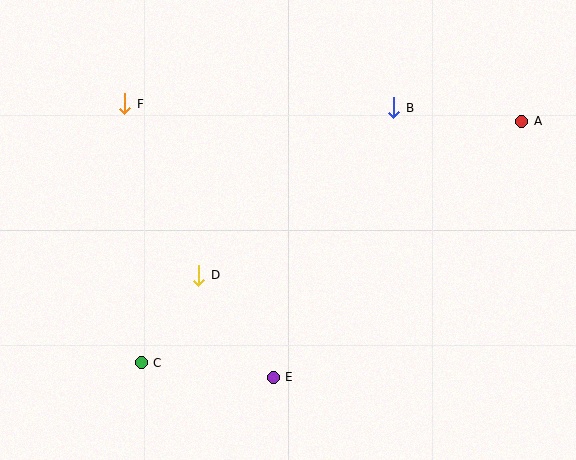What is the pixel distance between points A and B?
The distance between A and B is 128 pixels.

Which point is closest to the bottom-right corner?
Point E is closest to the bottom-right corner.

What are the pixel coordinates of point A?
Point A is at (522, 121).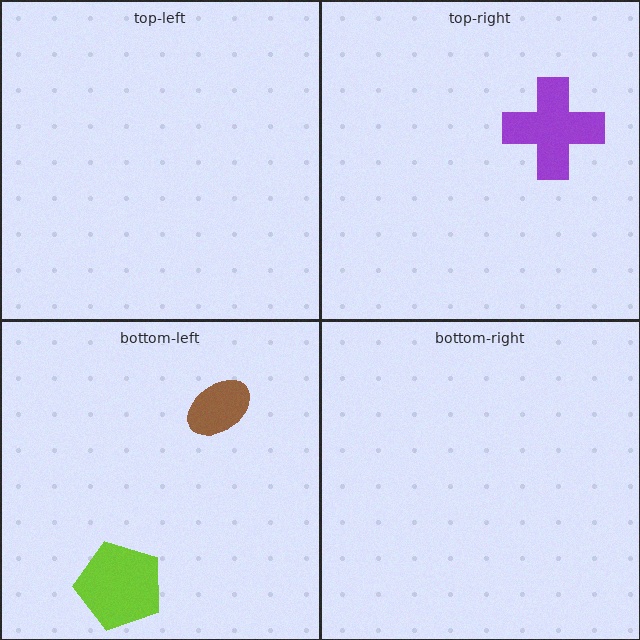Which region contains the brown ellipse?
The bottom-left region.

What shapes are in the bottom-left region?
The lime pentagon, the brown ellipse.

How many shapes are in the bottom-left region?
2.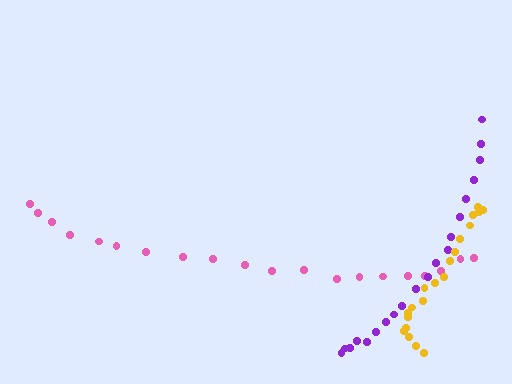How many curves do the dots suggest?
There are 3 distinct paths.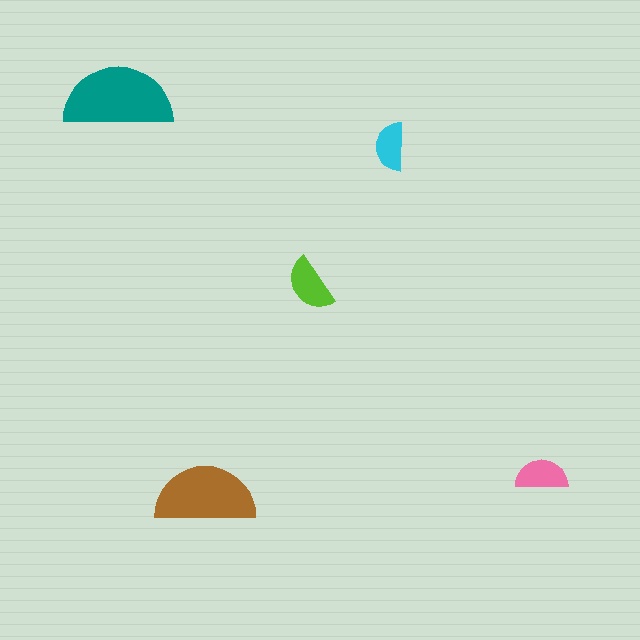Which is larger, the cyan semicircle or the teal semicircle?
The teal one.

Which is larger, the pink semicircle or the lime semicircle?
The lime one.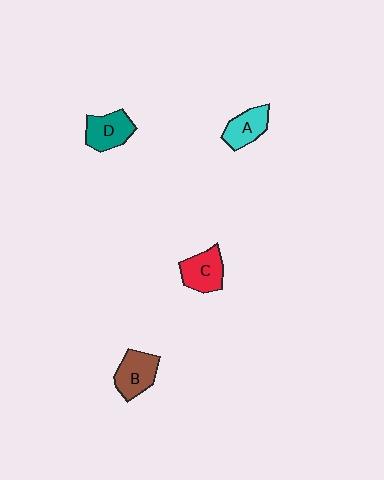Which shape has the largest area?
Shape B (brown).